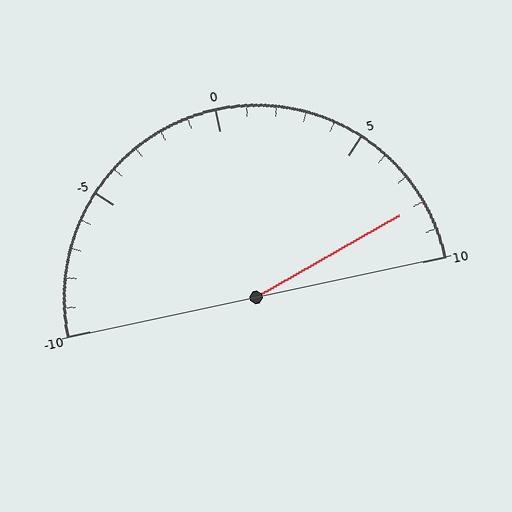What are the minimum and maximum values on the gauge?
The gauge ranges from -10 to 10.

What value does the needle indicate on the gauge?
The needle indicates approximately 8.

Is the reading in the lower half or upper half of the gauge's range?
The reading is in the upper half of the range (-10 to 10).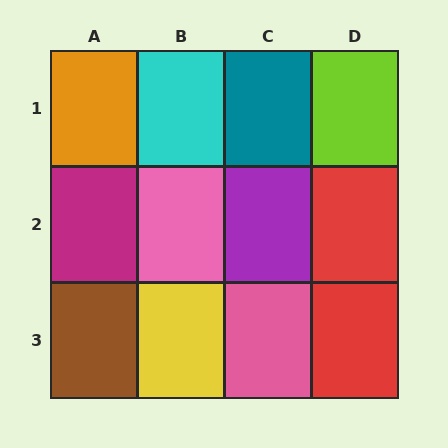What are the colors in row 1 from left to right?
Orange, cyan, teal, lime.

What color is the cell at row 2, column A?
Magenta.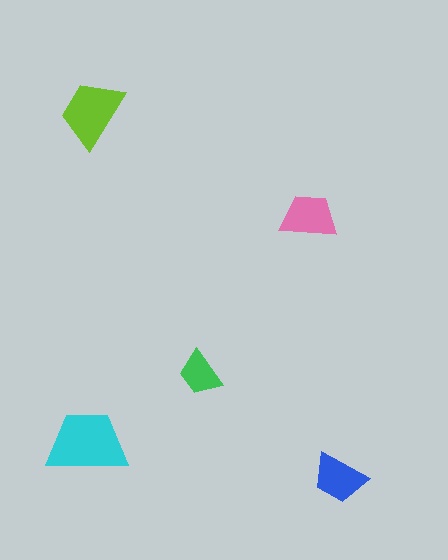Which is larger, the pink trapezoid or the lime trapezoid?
The lime one.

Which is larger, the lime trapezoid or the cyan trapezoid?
The cyan one.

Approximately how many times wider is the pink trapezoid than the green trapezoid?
About 1.5 times wider.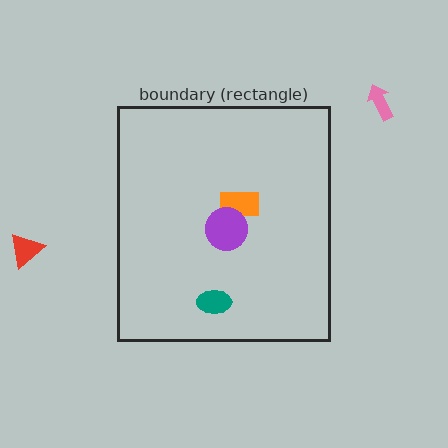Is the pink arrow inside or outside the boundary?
Outside.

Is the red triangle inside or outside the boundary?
Outside.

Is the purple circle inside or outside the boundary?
Inside.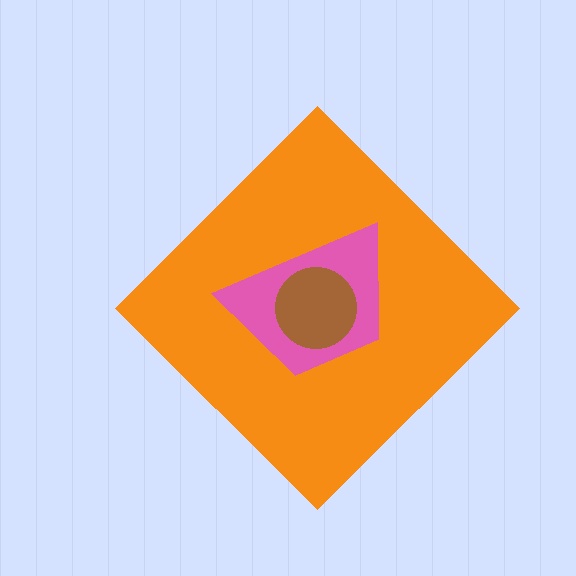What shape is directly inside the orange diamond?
The pink trapezoid.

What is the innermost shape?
The brown circle.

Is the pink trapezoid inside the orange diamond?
Yes.